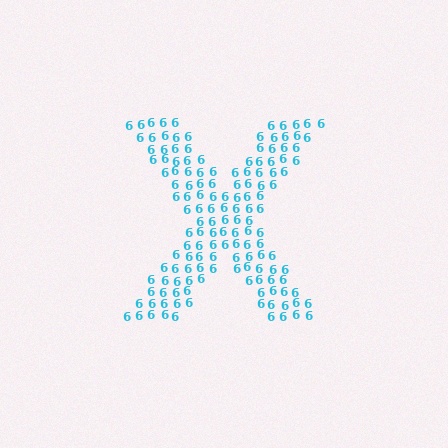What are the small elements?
The small elements are digit 6's.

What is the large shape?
The large shape is the letter X.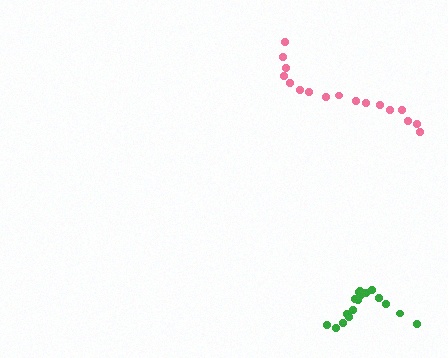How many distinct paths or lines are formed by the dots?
There are 2 distinct paths.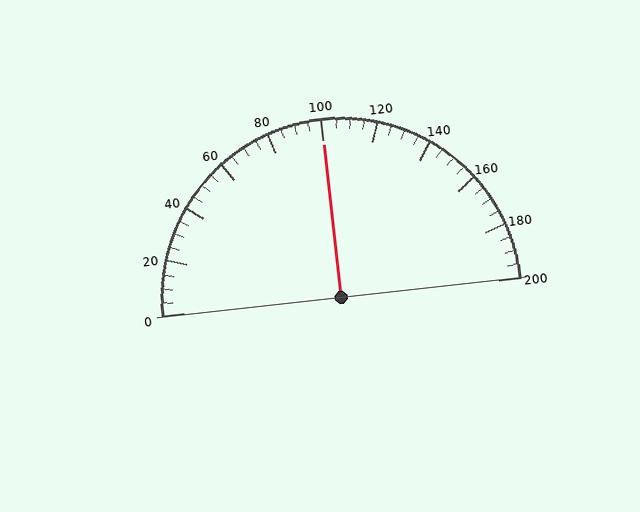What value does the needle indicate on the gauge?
The needle indicates approximately 100.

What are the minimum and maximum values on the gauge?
The gauge ranges from 0 to 200.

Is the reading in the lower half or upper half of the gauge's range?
The reading is in the upper half of the range (0 to 200).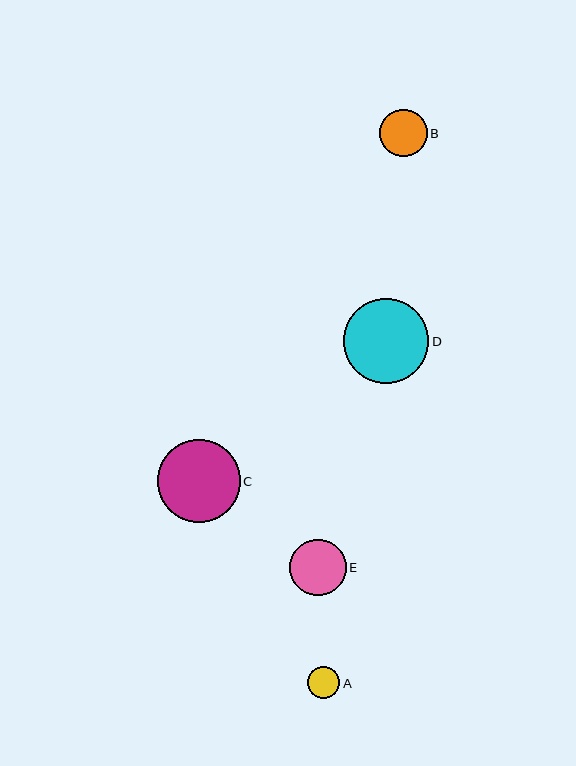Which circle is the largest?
Circle D is the largest with a size of approximately 85 pixels.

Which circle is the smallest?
Circle A is the smallest with a size of approximately 32 pixels.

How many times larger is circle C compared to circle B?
Circle C is approximately 1.7 times the size of circle B.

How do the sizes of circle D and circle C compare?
Circle D and circle C are approximately the same size.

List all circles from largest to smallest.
From largest to smallest: D, C, E, B, A.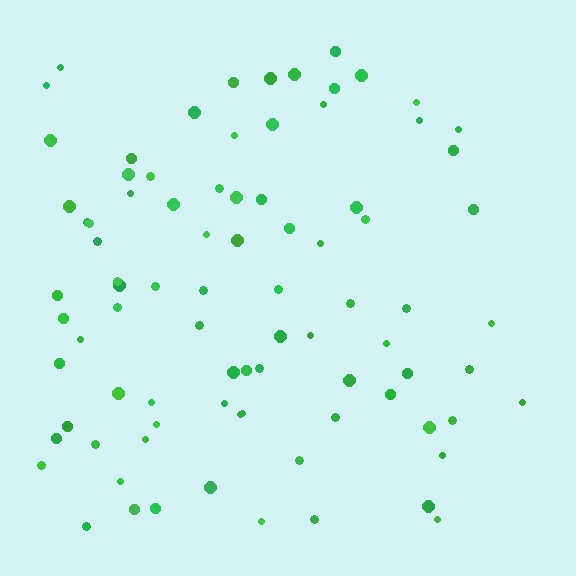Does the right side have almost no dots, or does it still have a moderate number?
Still a moderate number, just noticeably fewer than the left.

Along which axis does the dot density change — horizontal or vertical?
Horizontal.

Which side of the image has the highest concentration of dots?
The left.